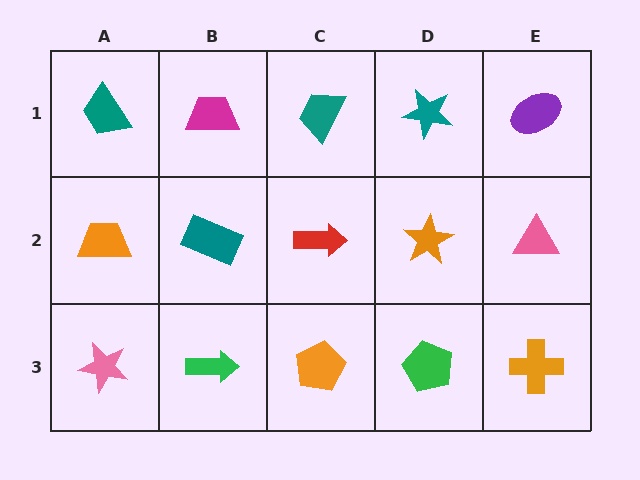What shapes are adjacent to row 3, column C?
A red arrow (row 2, column C), a green arrow (row 3, column B), a green pentagon (row 3, column D).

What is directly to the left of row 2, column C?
A teal rectangle.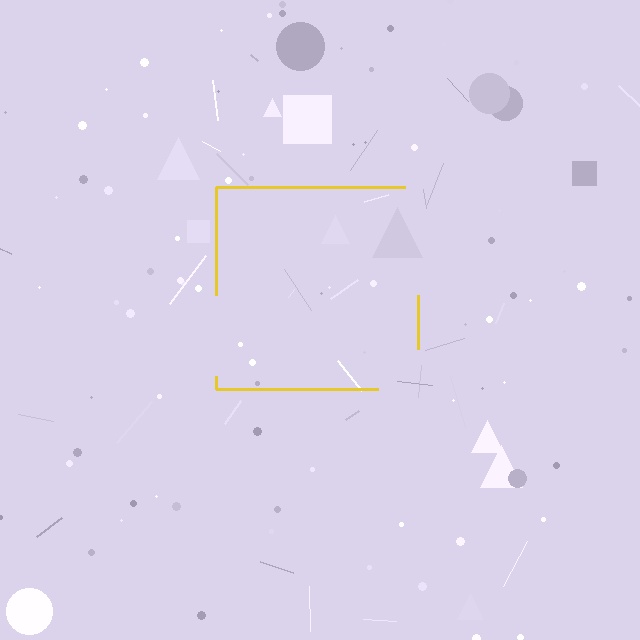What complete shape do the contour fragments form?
The contour fragments form a square.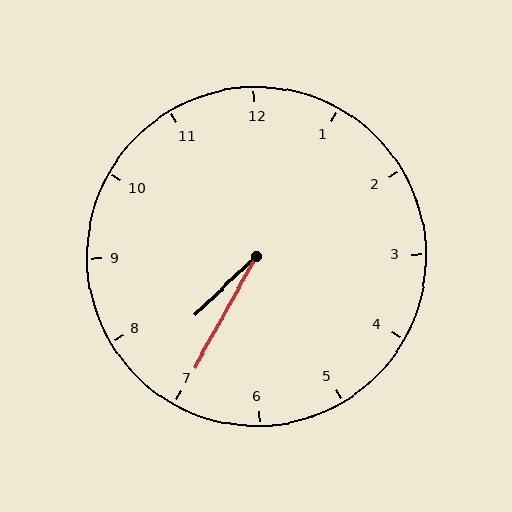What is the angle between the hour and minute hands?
Approximately 18 degrees.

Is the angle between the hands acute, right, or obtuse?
It is acute.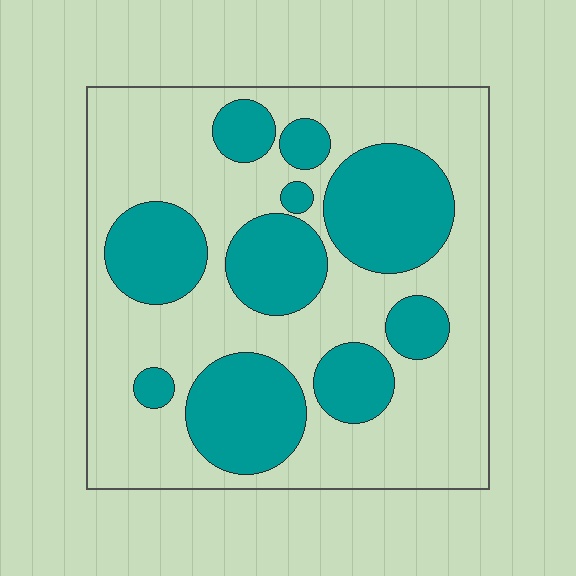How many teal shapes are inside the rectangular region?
10.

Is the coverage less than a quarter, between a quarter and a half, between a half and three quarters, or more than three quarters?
Between a quarter and a half.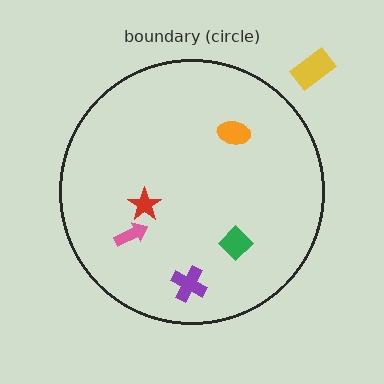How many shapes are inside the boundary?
5 inside, 1 outside.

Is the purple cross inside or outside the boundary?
Inside.